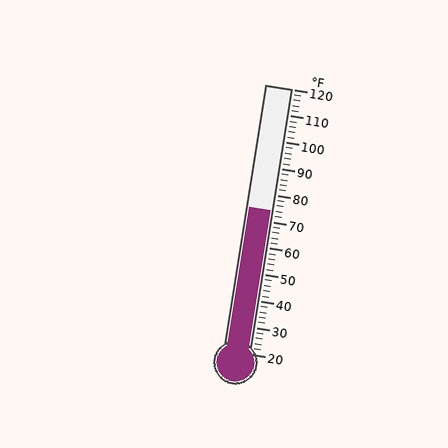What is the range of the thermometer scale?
The thermometer scale ranges from 20°F to 120°F.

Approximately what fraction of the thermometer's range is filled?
The thermometer is filled to approximately 55% of its range.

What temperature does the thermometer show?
The thermometer shows approximately 74°F.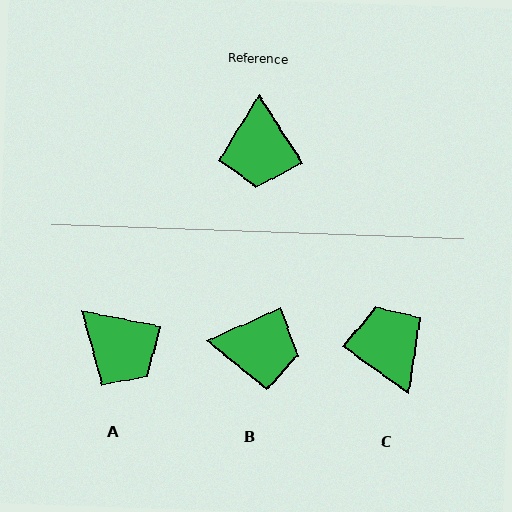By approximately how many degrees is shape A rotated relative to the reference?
Approximately 47 degrees counter-clockwise.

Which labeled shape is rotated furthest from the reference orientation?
C, about 158 degrees away.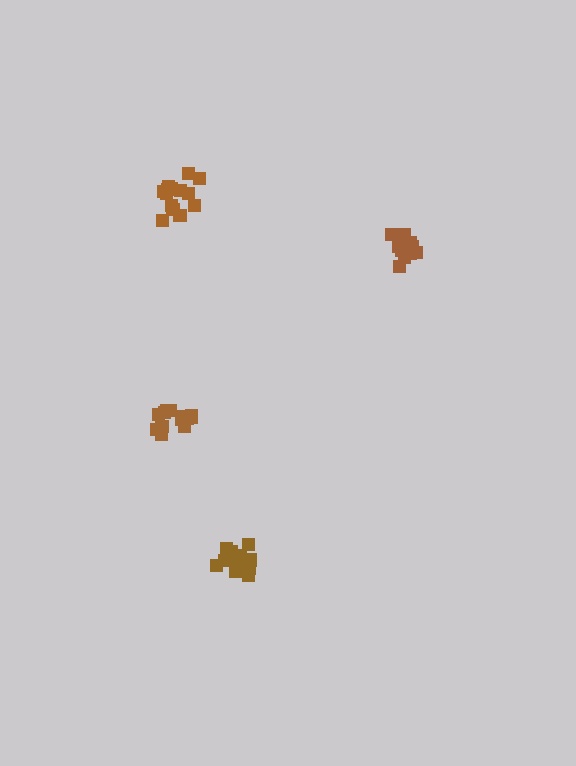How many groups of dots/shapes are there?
There are 4 groups.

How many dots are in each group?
Group 1: 16 dots, Group 2: 12 dots, Group 3: 15 dots, Group 4: 16 dots (59 total).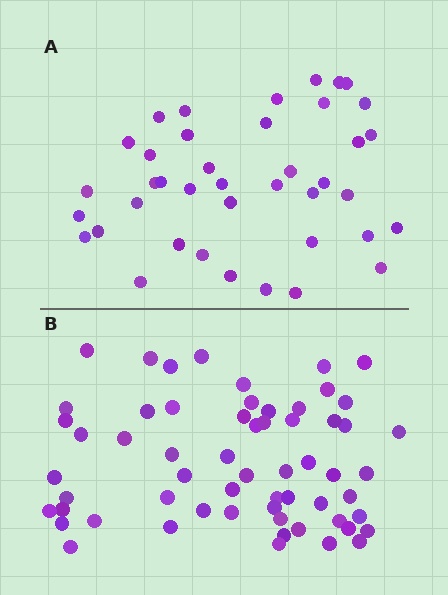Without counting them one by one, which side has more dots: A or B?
Region B (the bottom region) has more dots.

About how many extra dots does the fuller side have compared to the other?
Region B has approximately 20 more dots than region A.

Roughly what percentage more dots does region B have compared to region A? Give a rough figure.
About 50% more.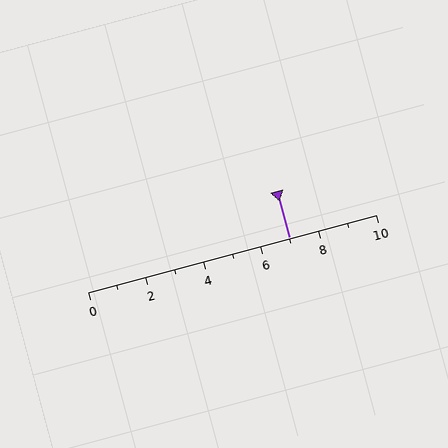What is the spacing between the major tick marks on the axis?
The major ticks are spaced 2 apart.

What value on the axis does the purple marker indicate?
The marker indicates approximately 7.